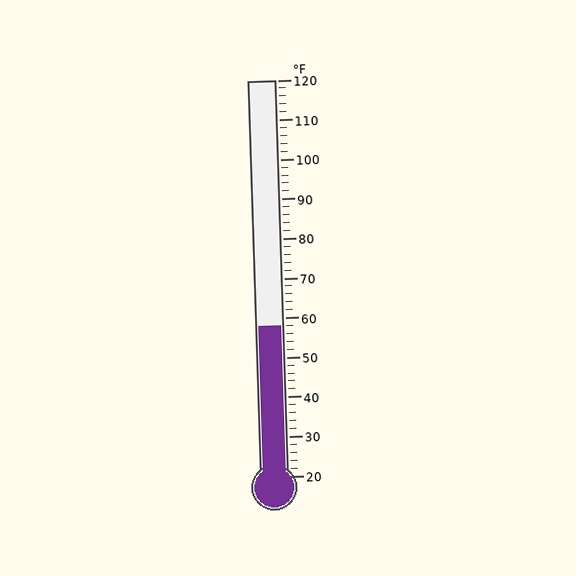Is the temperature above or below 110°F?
The temperature is below 110°F.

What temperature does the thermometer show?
The thermometer shows approximately 58°F.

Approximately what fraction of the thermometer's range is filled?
The thermometer is filled to approximately 40% of its range.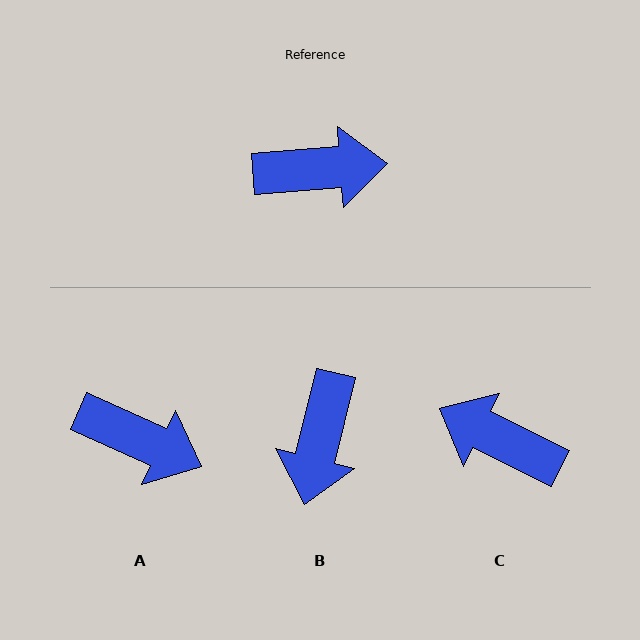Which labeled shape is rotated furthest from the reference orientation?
C, about 149 degrees away.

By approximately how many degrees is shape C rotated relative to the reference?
Approximately 149 degrees counter-clockwise.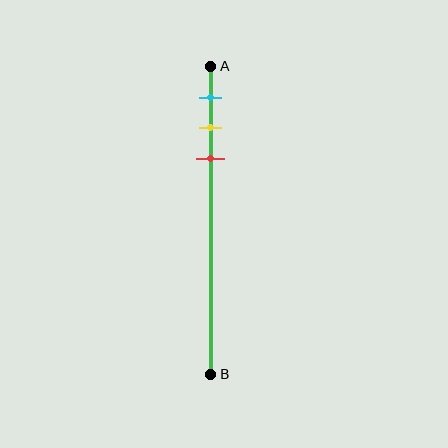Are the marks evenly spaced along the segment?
Yes, the marks are approximately evenly spaced.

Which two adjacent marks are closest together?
The yellow and red marks are the closest adjacent pair.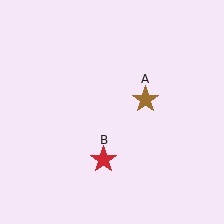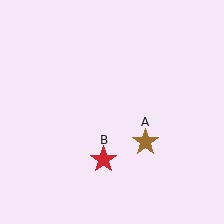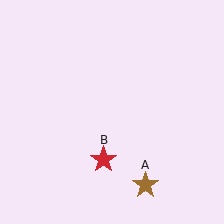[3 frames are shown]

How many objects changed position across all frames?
1 object changed position: brown star (object A).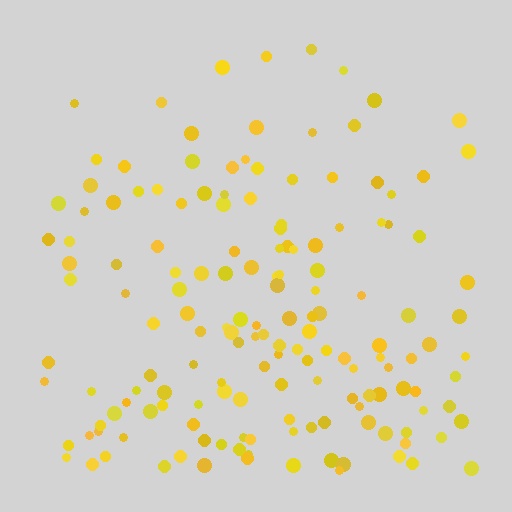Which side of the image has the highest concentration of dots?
The bottom.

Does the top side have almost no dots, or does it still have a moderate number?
Still a moderate number, just noticeably fewer than the bottom.